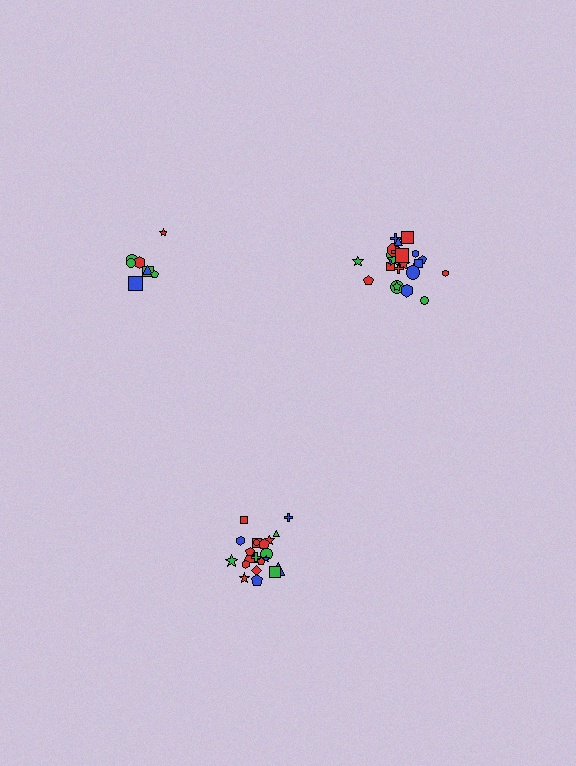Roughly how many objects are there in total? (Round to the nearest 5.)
Roughly 55 objects in total.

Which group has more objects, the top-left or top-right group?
The top-right group.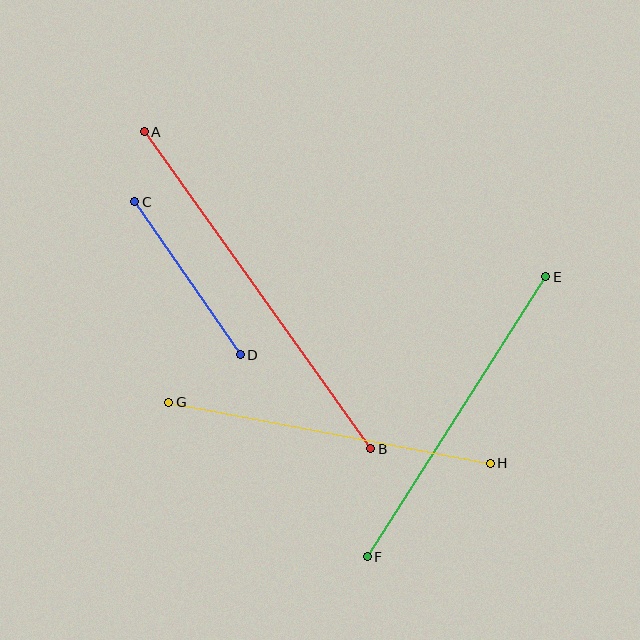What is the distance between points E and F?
The distance is approximately 332 pixels.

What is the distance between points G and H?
The distance is approximately 327 pixels.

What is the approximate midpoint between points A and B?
The midpoint is at approximately (258, 290) pixels.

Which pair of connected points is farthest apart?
Points A and B are farthest apart.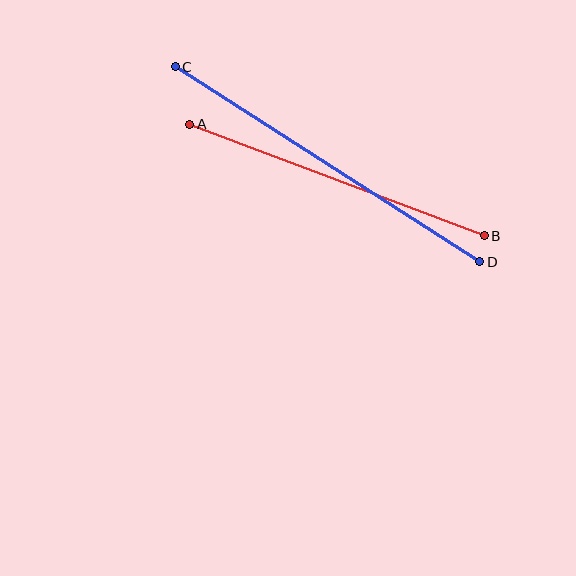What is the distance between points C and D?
The distance is approximately 362 pixels.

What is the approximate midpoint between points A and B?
The midpoint is at approximately (337, 180) pixels.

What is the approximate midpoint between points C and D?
The midpoint is at approximately (328, 164) pixels.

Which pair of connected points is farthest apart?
Points C and D are farthest apart.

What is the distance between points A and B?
The distance is approximately 315 pixels.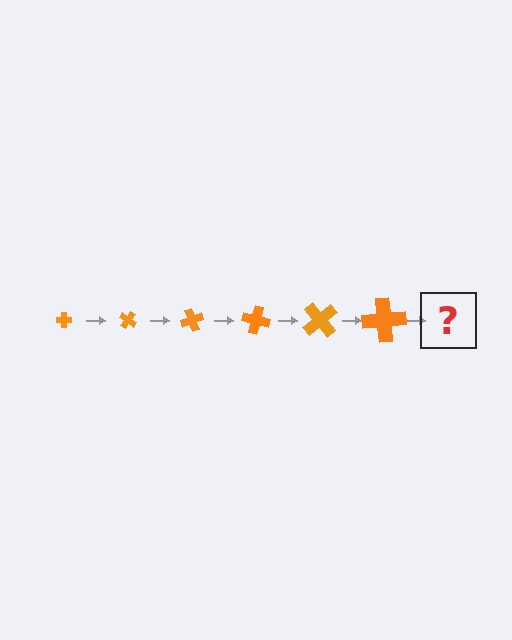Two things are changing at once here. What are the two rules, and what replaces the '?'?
The two rules are that the cross grows larger each step and it rotates 35 degrees each step. The '?' should be a cross, larger than the previous one and rotated 210 degrees from the start.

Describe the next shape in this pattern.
It should be a cross, larger than the previous one and rotated 210 degrees from the start.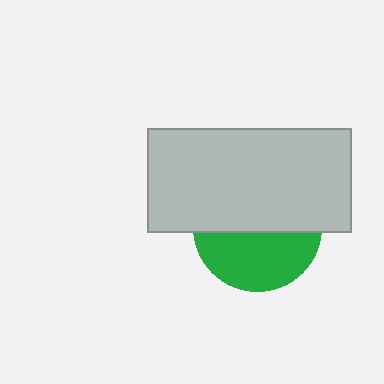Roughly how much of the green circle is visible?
A small part of it is visible (roughly 44%).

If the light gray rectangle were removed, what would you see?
You would see the complete green circle.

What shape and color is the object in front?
The object in front is a light gray rectangle.